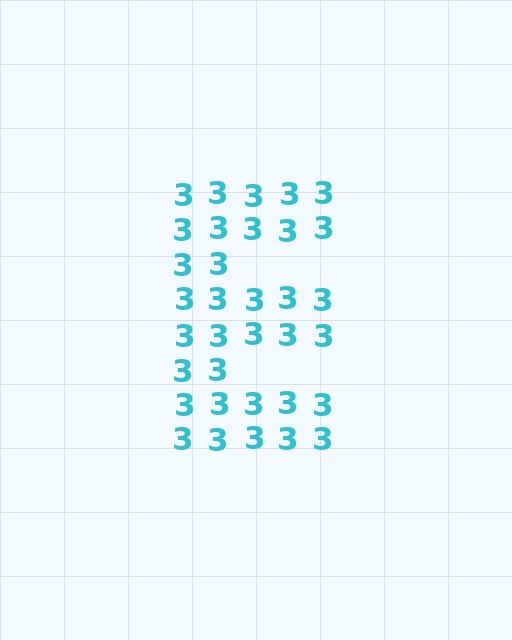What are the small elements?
The small elements are digit 3's.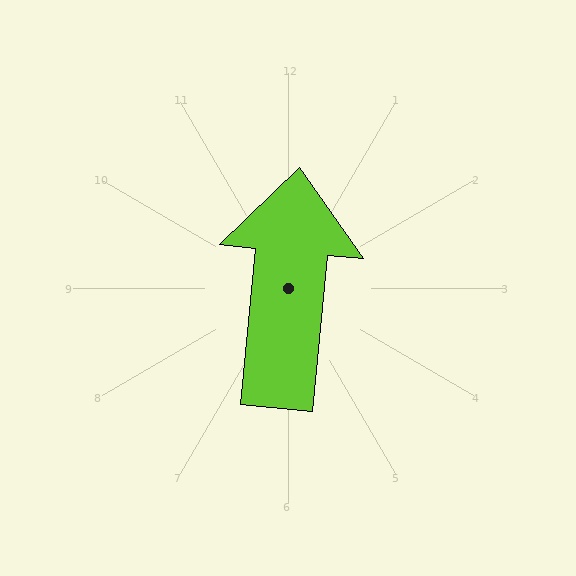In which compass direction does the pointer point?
North.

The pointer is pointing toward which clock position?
Roughly 12 o'clock.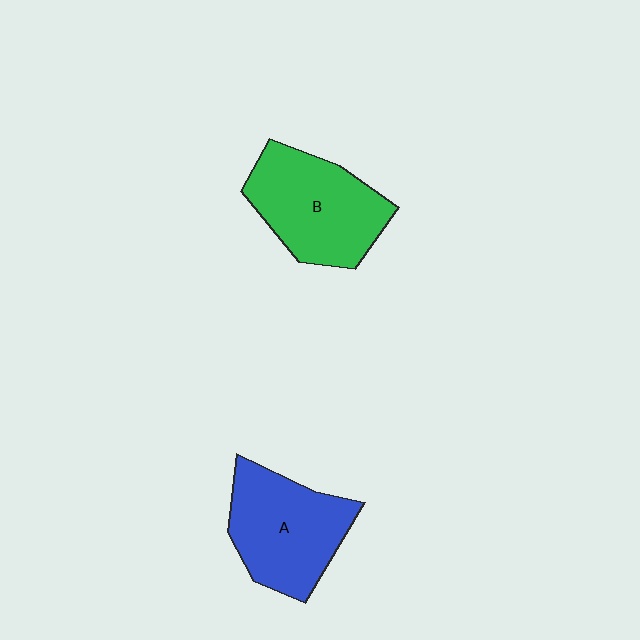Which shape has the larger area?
Shape B (green).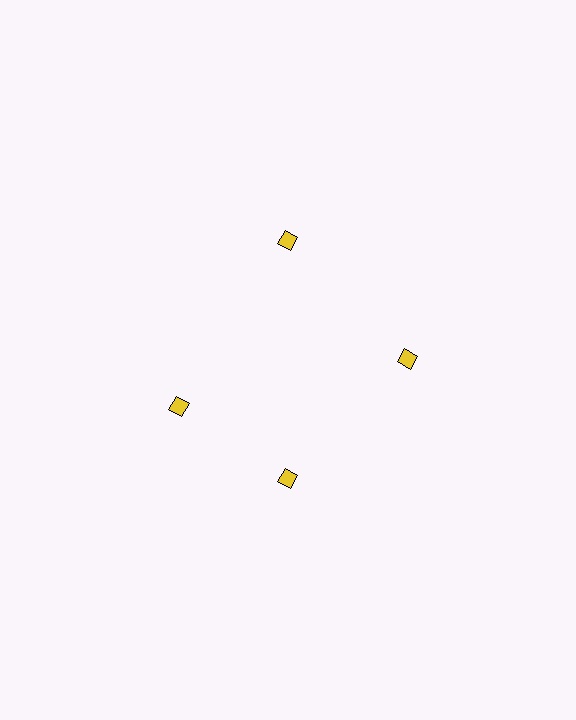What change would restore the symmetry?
The symmetry would be restored by rotating it back into even spacing with its neighbors so that all 4 diamonds sit at equal angles and equal distance from the center.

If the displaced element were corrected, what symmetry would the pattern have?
It would have 4-fold rotational symmetry — the pattern would map onto itself every 90 degrees.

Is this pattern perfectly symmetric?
No. The 4 yellow diamonds are arranged in a ring, but one element near the 9 o'clock position is rotated out of alignment along the ring, breaking the 4-fold rotational symmetry.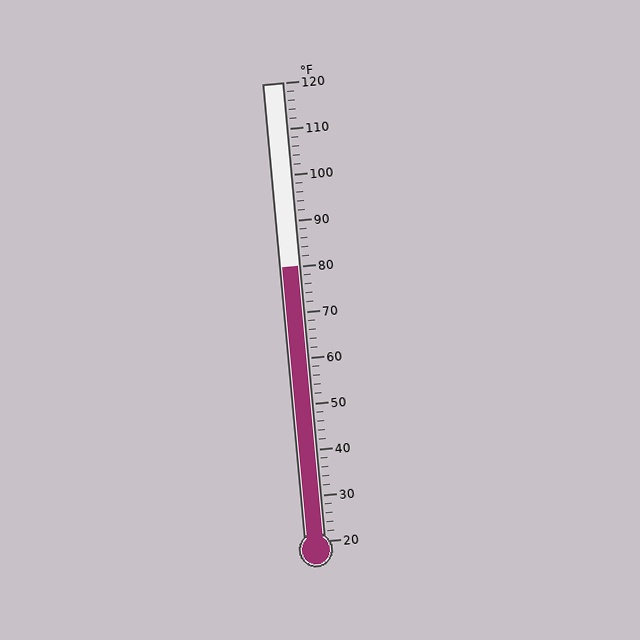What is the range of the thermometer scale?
The thermometer scale ranges from 20°F to 120°F.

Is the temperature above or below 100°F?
The temperature is below 100°F.